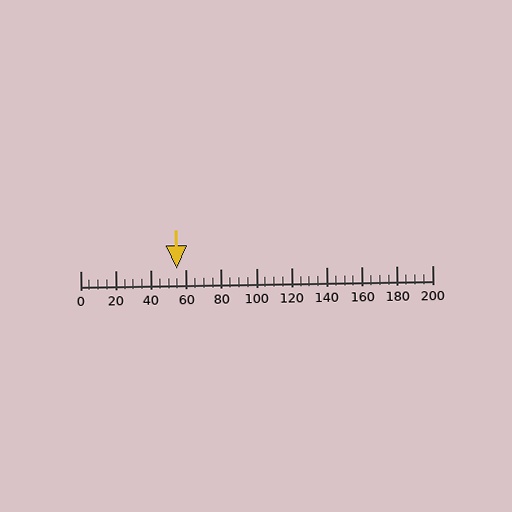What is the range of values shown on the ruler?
The ruler shows values from 0 to 200.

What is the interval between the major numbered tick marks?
The major tick marks are spaced 20 units apart.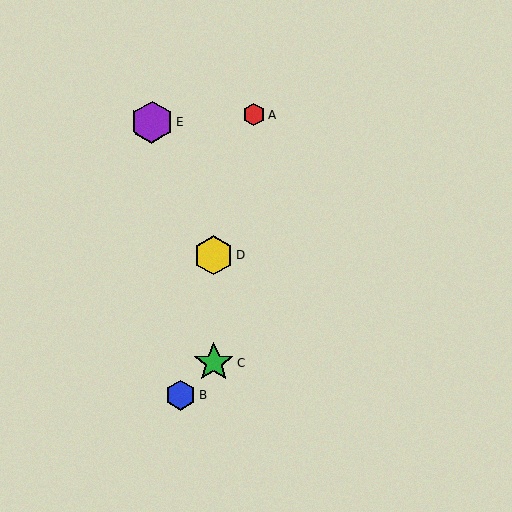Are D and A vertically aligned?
No, D is at x≈214 and A is at x≈253.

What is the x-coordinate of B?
Object B is at x≈181.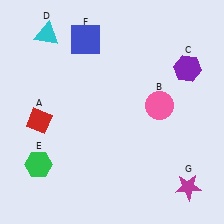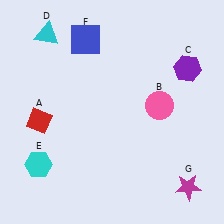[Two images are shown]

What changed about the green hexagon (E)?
In Image 1, E is green. In Image 2, it changed to cyan.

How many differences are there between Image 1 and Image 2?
There is 1 difference between the two images.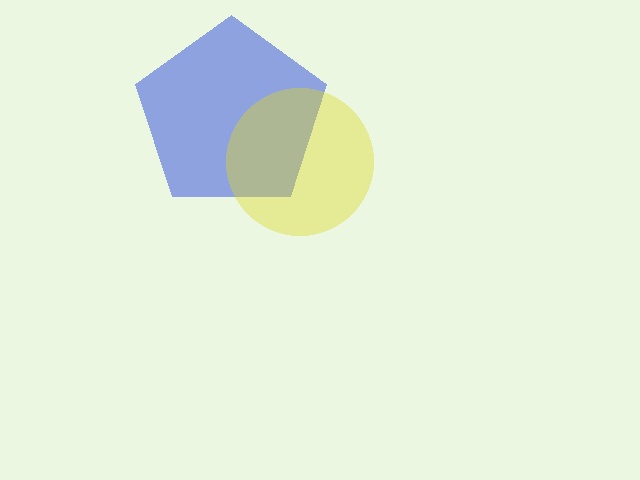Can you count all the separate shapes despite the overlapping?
Yes, there are 2 separate shapes.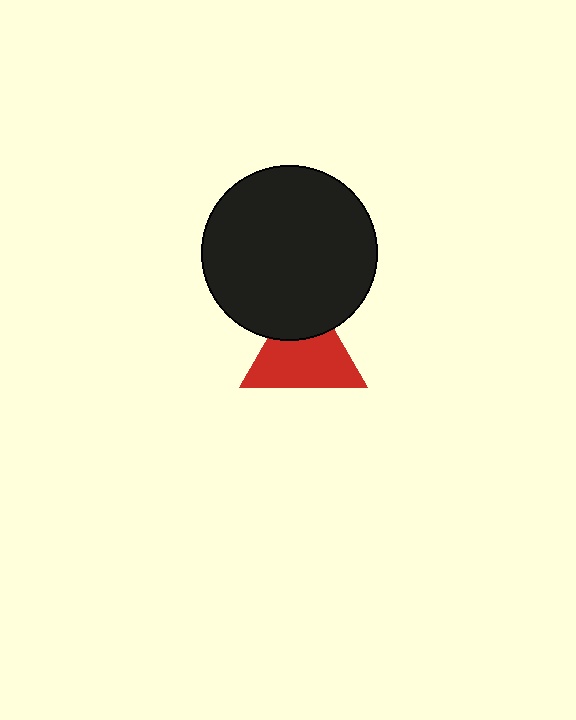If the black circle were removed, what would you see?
You would see the complete red triangle.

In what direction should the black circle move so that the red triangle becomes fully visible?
The black circle should move up. That is the shortest direction to clear the overlap and leave the red triangle fully visible.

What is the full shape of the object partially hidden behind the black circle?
The partially hidden object is a red triangle.